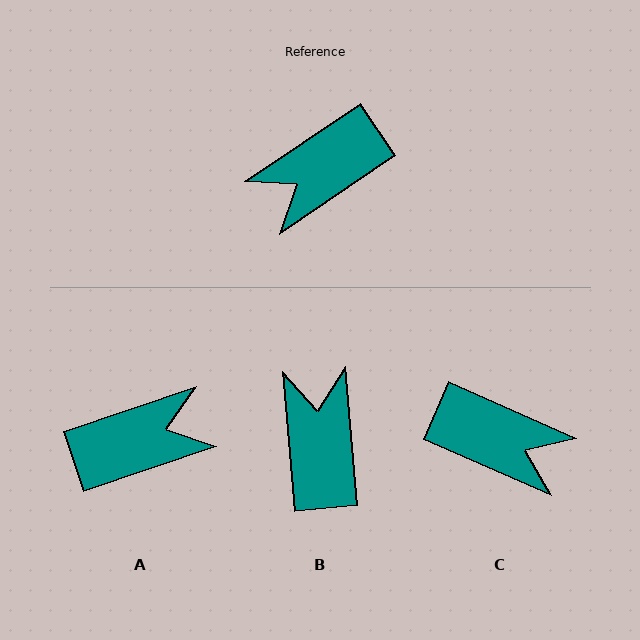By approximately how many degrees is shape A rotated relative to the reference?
Approximately 165 degrees counter-clockwise.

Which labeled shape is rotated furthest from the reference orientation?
A, about 165 degrees away.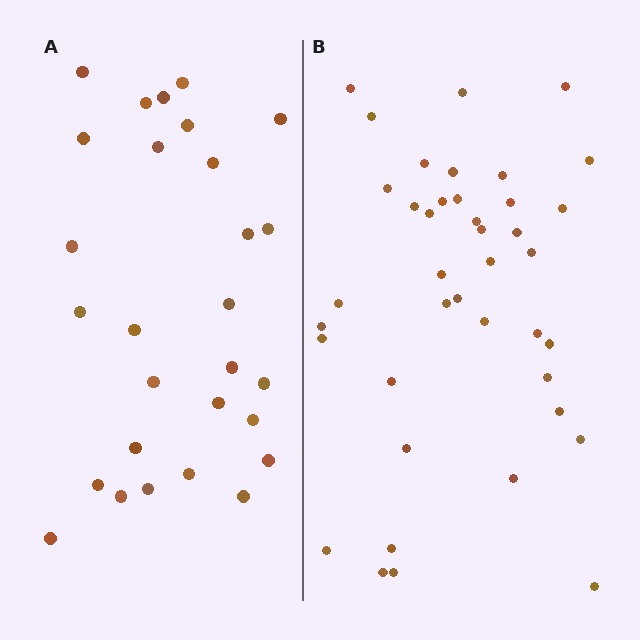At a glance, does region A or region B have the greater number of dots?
Region B (the right region) has more dots.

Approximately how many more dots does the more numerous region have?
Region B has roughly 12 or so more dots than region A.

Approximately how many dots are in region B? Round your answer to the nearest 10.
About 40 dots.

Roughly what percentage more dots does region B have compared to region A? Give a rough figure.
About 45% more.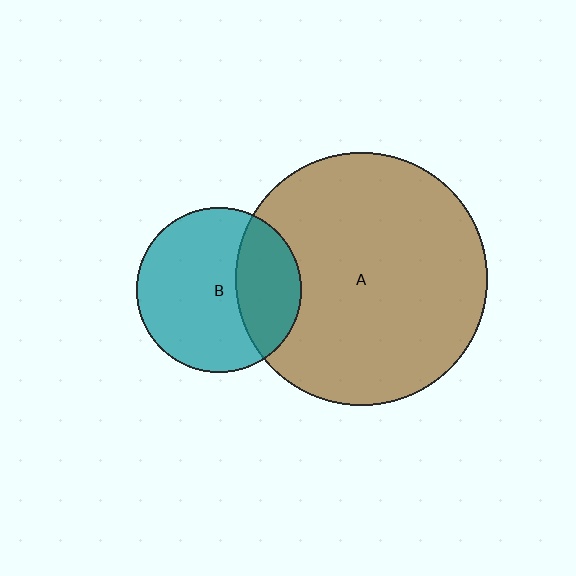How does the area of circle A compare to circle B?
Approximately 2.3 times.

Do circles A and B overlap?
Yes.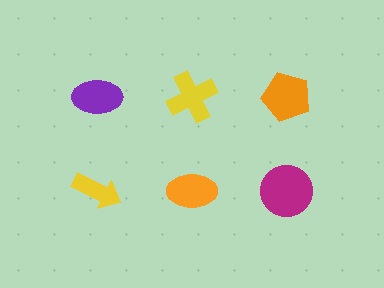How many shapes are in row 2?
3 shapes.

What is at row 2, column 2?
An orange ellipse.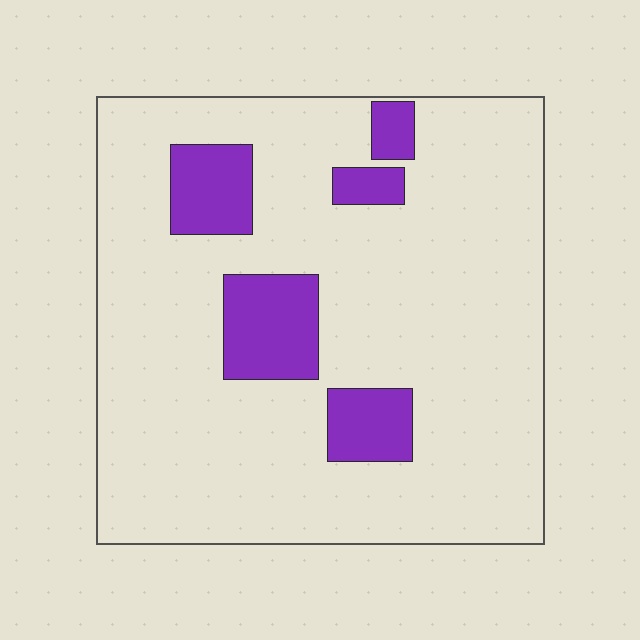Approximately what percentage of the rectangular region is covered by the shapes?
Approximately 15%.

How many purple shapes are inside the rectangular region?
5.